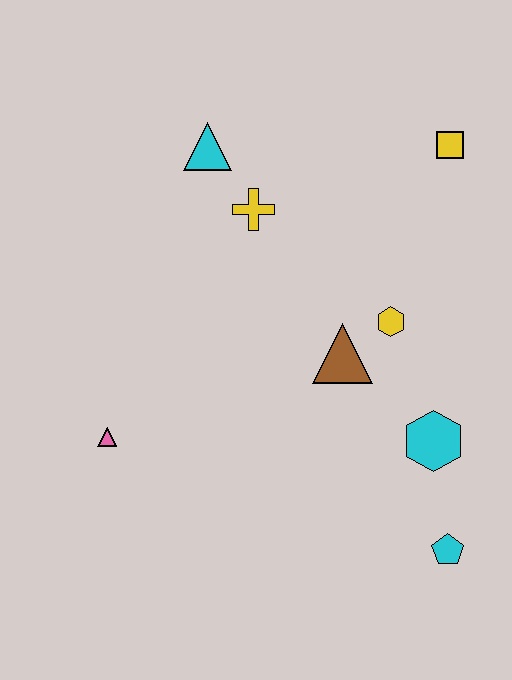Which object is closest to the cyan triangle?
The yellow cross is closest to the cyan triangle.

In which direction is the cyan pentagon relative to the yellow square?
The cyan pentagon is below the yellow square.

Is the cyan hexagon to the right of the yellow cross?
Yes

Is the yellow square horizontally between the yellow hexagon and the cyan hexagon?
No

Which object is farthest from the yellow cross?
The cyan pentagon is farthest from the yellow cross.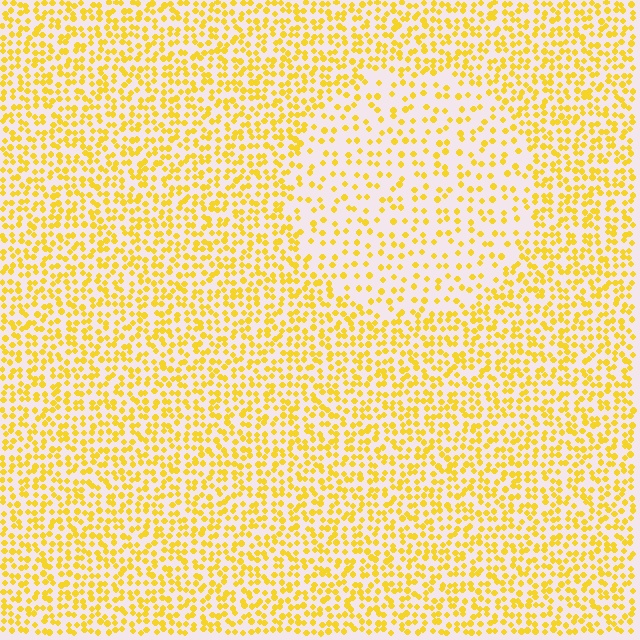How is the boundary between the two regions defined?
The boundary is defined by a change in element density (approximately 2.0x ratio). All elements are the same color, size, and shape.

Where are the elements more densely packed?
The elements are more densely packed outside the circle boundary.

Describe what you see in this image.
The image contains small yellow elements arranged at two different densities. A circle-shaped region is visible where the elements are less densely packed than the surrounding area.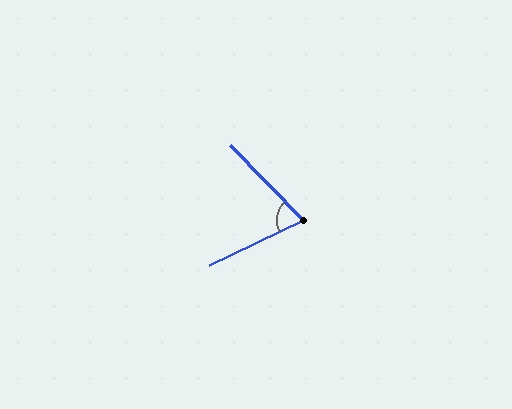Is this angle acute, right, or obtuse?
It is acute.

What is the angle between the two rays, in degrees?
Approximately 71 degrees.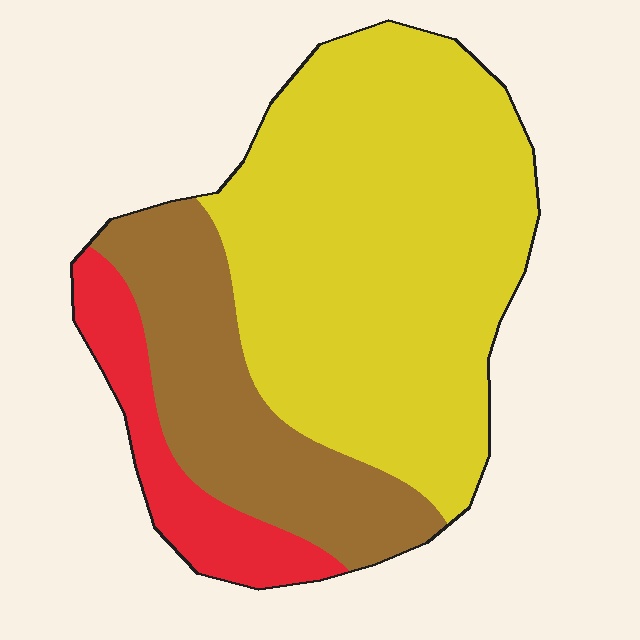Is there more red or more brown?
Brown.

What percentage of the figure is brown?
Brown covers 25% of the figure.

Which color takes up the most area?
Yellow, at roughly 60%.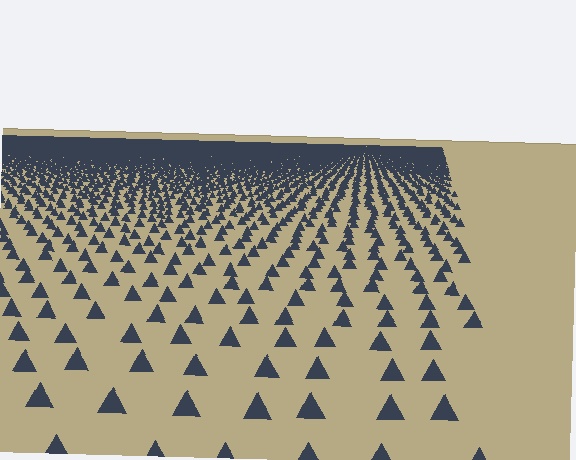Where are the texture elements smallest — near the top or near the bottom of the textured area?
Near the top.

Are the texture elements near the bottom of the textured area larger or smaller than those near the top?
Larger. Near the bottom, elements are closer to the viewer and appear at a bigger on-screen size.